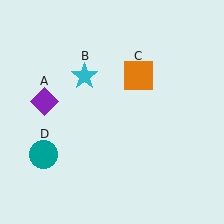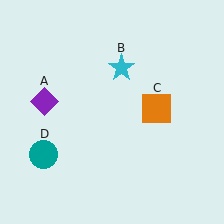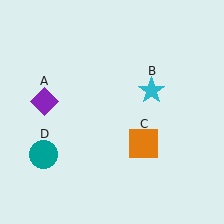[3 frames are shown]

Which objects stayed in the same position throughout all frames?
Purple diamond (object A) and teal circle (object D) remained stationary.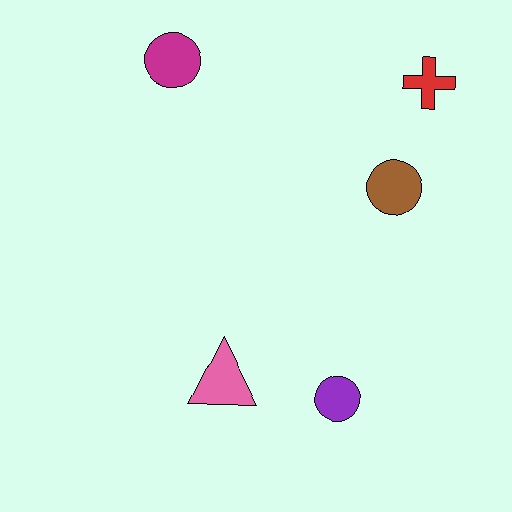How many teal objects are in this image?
There are no teal objects.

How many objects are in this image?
There are 5 objects.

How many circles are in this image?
There are 3 circles.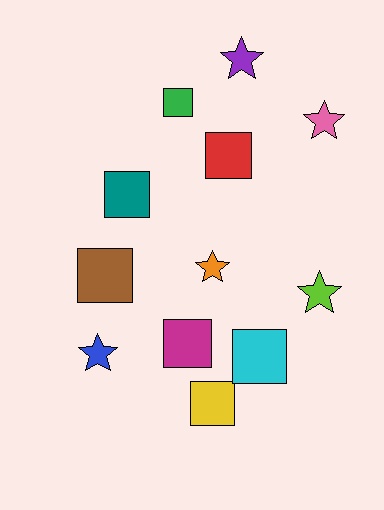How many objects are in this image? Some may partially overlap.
There are 12 objects.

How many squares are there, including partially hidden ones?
There are 7 squares.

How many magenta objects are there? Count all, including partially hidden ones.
There is 1 magenta object.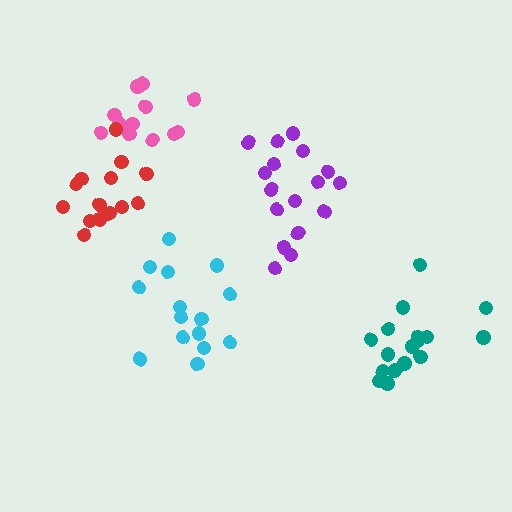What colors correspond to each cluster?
The clusters are colored: teal, pink, purple, cyan, red.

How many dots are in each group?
Group 1: 17 dots, Group 2: 13 dots, Group 3: 17 dots, Group 4: 15 dots, Group 5: 15 dots (77 total).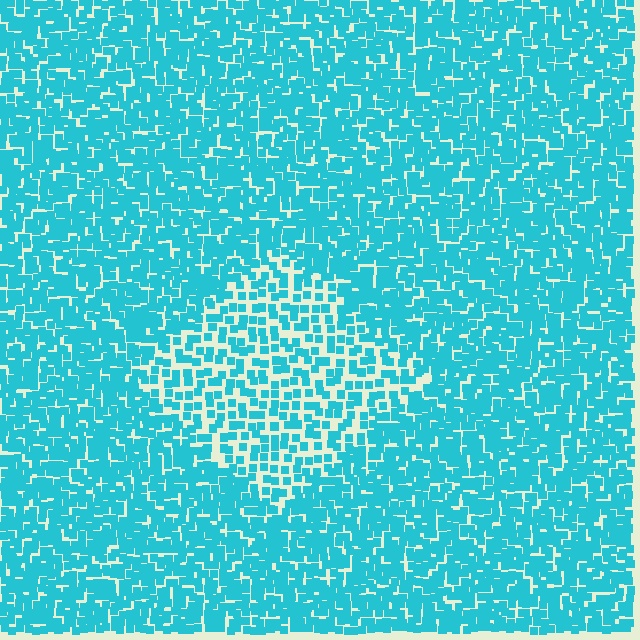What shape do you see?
I see a diamond.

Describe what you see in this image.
The image contains small cyan elements arranged at two different densities. A diamond-shaped region is visible where the elements are less densely packed than the surrounding area.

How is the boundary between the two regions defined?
The boundary is defined by a change in element density (approximately 1.9x ratio). All elements are the same color, size, and shape.